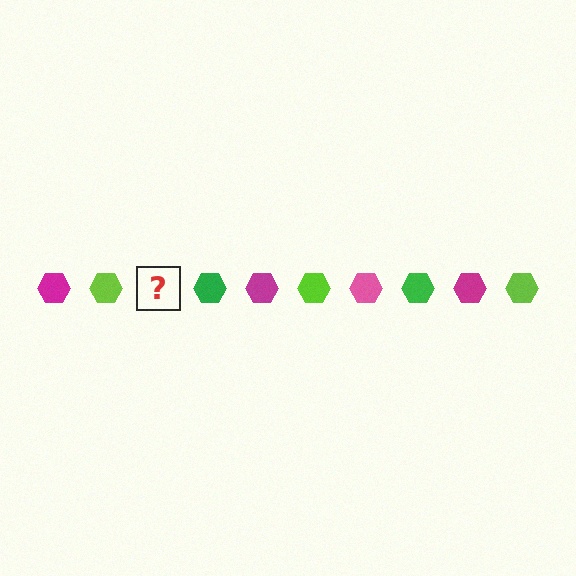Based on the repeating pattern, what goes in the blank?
The blank should be a pink hexagon.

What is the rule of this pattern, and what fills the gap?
The rule is that the pattern cycles through magenta, lime, pink, green hexagons. The gap should be filled with a pink hexagon.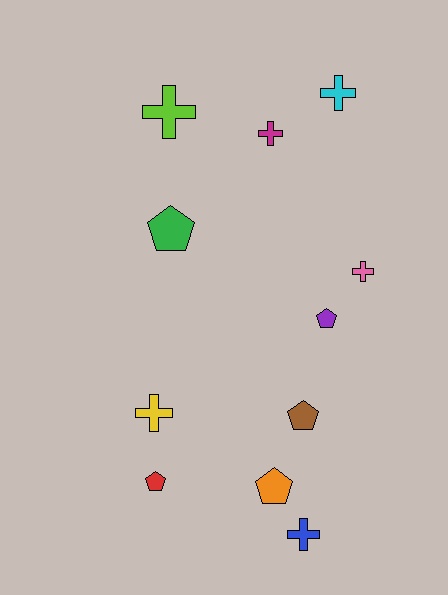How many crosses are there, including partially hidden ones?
There are 6 crosses.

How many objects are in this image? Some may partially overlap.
There are 11 objects.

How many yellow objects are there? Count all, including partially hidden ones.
There is 1 yellow object.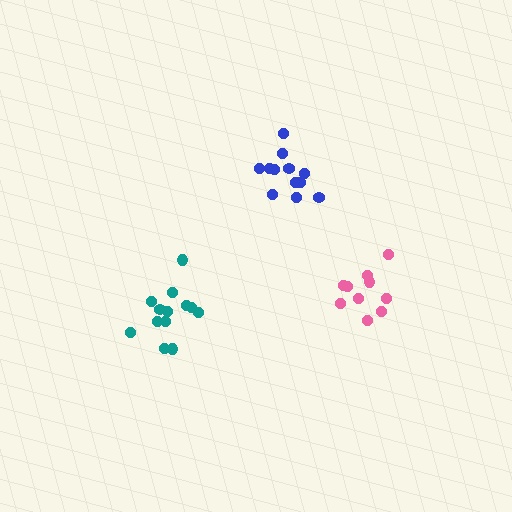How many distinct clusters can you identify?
There are 3 distinct clusters.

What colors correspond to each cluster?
The clusters are colored: teal, pink, blue.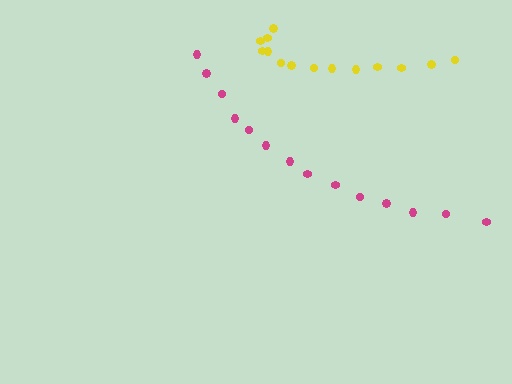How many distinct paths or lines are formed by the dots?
There are 2 distinct paths.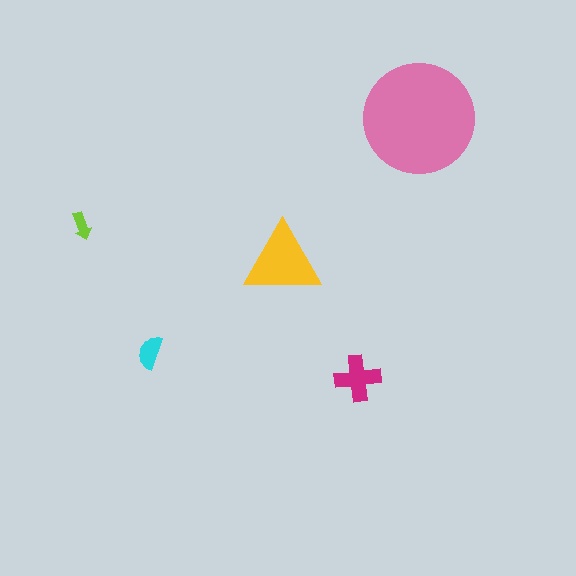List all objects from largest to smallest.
The pink circle, the yellow triangle, the magenta cross, the cyan semicircle, the lime arrow.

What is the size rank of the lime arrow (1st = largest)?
5th.